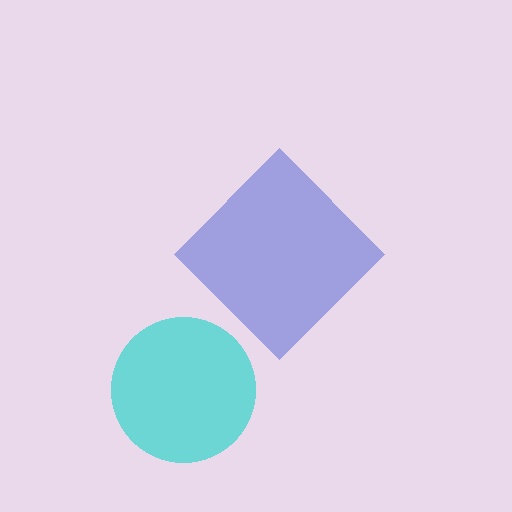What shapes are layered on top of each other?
The layered shapes are: a cyan circle, a blue diamond.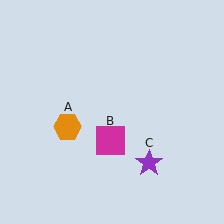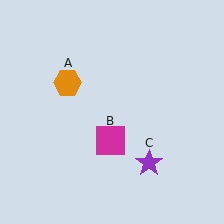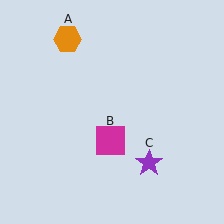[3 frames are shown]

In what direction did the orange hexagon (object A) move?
The orange hexagon (object A) moved up.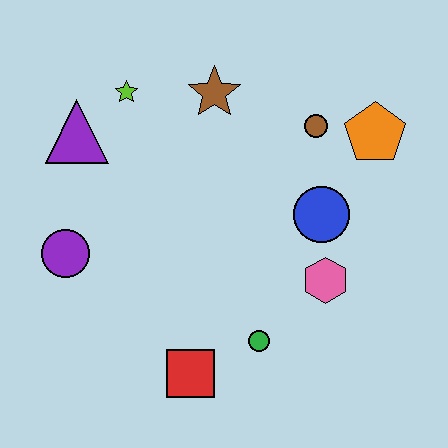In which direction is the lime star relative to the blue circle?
The lime star is to the left of the blue circle.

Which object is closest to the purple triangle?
The lime star is closest to the purple triangle.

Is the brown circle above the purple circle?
Yes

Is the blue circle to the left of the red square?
No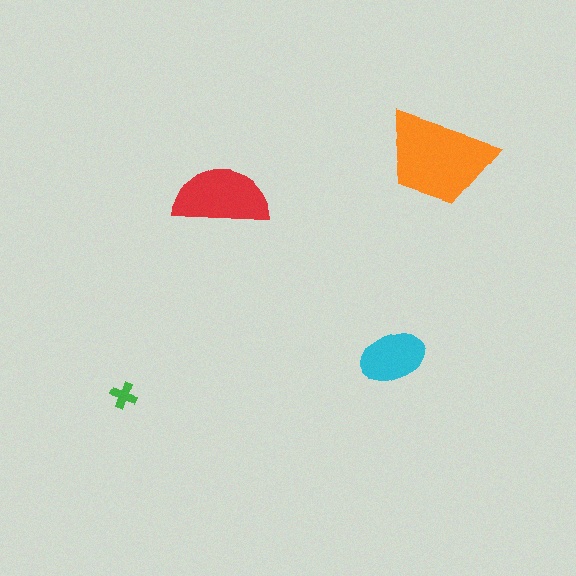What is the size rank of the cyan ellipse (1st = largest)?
3rd.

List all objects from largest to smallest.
The orange trapezoid, the red semicircle, the cyan ellipse, the green cross.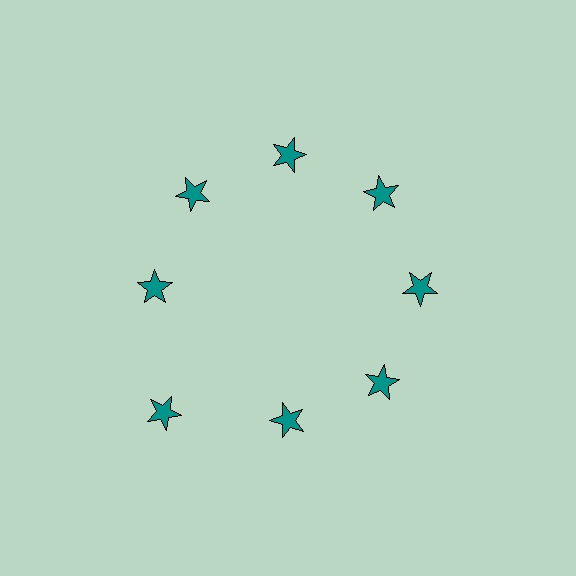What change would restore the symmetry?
The symmetry would be restored by moving it inward, back onto the ring so that all 8 stars sit at equal angles and equal distance from the center.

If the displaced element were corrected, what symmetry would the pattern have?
It would have 8-fold rotational symmetry — the pattern would map onto itself every 45 degrees.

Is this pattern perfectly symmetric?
No. The 8 teal stars are arranged in a ring, but one element near the 8 o'clock position is pushed outward from the center, breaking the 8-fold rotational symmetry.